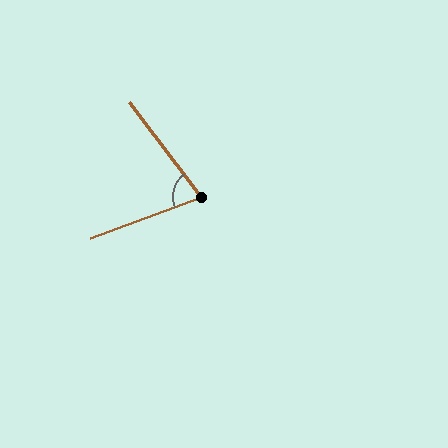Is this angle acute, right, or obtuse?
It is acute.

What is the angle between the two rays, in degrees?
Approximately 73 degrees.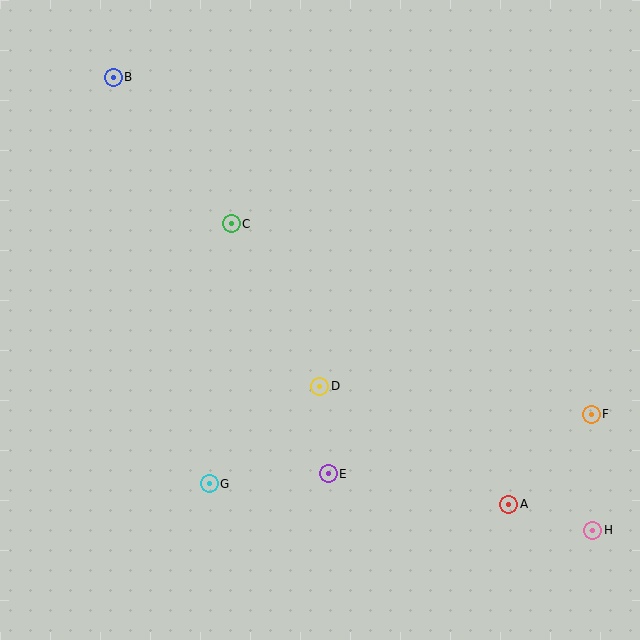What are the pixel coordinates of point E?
Point E is at (328, 474).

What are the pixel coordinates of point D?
Point D is at (320, 386).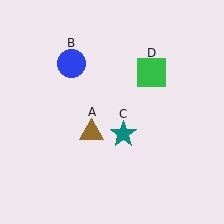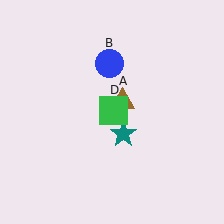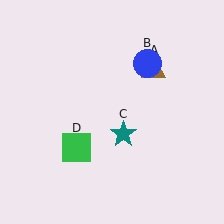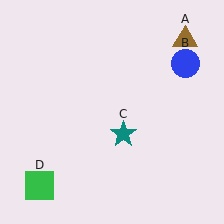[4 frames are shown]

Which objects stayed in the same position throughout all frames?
Teal star (object C) remained stationary.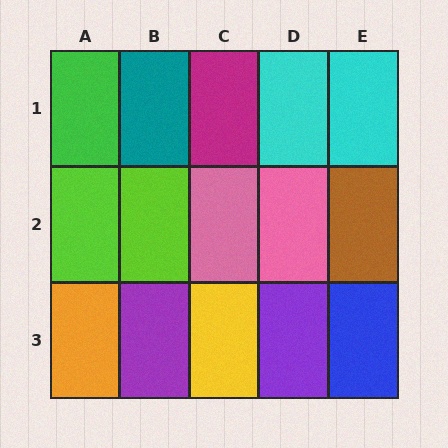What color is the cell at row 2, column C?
Pink.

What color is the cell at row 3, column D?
Purple.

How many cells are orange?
1 cell is orange.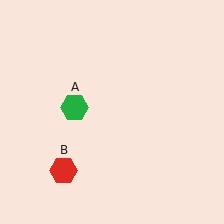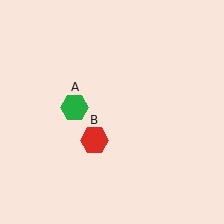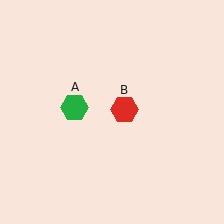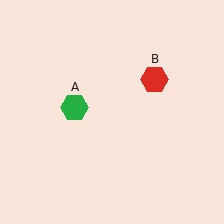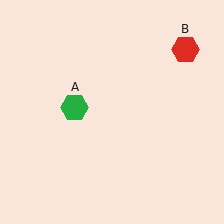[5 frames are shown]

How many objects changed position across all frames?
1 object changed position: red hexagon (object B).